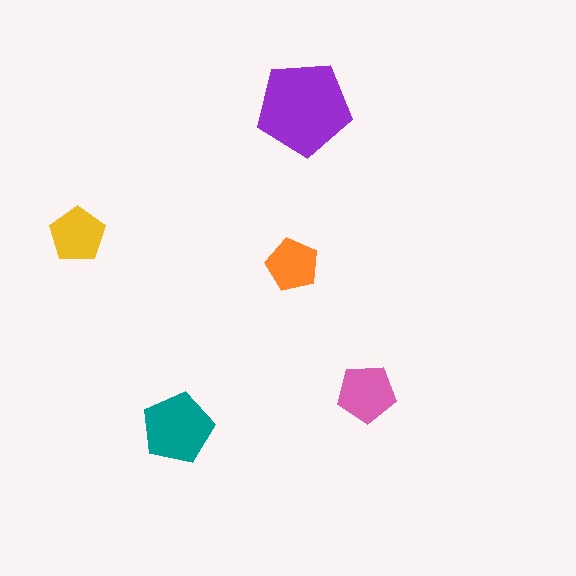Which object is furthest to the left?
The yellow pentagon is leftmost.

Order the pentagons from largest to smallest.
the purple one, the teal one, the pink one, the yellow one, the orange one.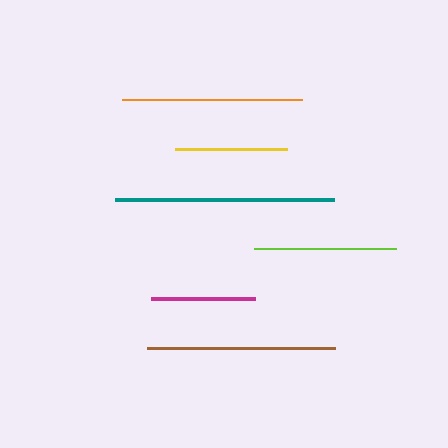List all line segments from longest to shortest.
From longest to shortest: teal, brown, orange, lime, yellow, magenta.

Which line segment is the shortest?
The magenta line is the shortest at approximately 104 pixels.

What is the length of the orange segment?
The orange segment is approximately 180 pixels long.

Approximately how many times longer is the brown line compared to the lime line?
The brown line is approximately 1.3 times the length of the lime line.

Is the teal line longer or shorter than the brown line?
The teal line is longer than the brown line.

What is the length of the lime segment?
The lime segment is approximately 142 pixels long.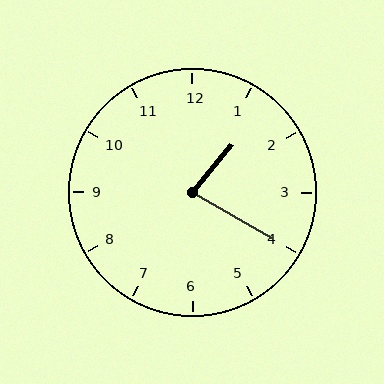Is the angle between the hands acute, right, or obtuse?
It is acute.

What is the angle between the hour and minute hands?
Approximately 80 degrees.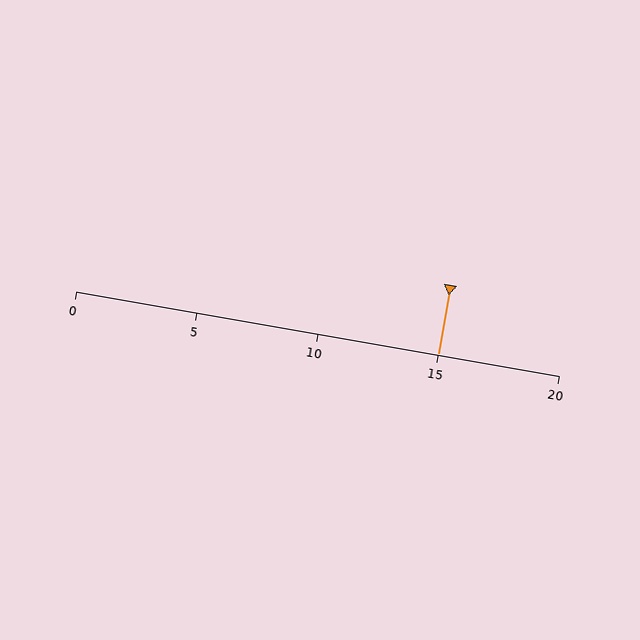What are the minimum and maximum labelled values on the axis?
The axis runs from 0 to 20.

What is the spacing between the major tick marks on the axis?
The major ticks are spaced 5 apart.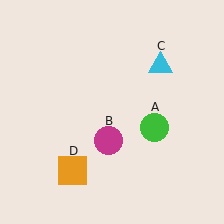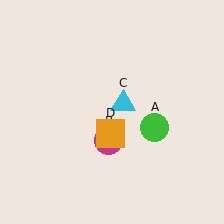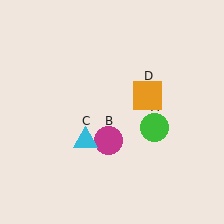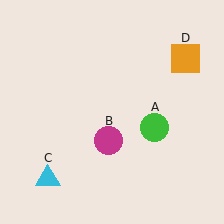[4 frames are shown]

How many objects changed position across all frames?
2 objects changed position: cyan triangle (object C), orange square (object D).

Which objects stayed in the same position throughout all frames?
Green circle (object A) and magenta circle (object B) remained stationary.